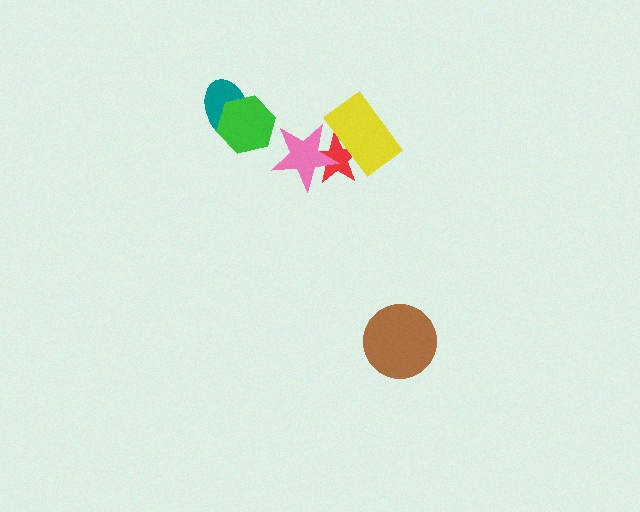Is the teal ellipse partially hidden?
Yes, it is partially covered by another shape.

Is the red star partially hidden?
Yes, it is partially covered by another shape.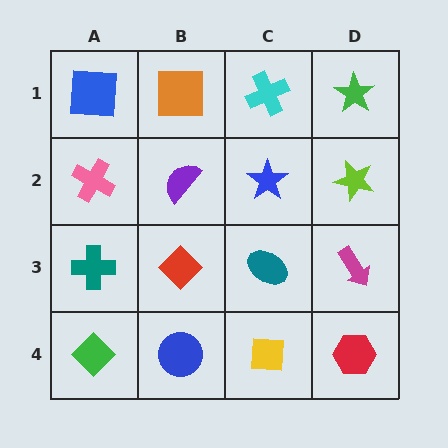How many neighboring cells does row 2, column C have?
4.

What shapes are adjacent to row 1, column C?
A blue star (row 2, column C), an orange square (row 1, column B), a green star (row 1, column D).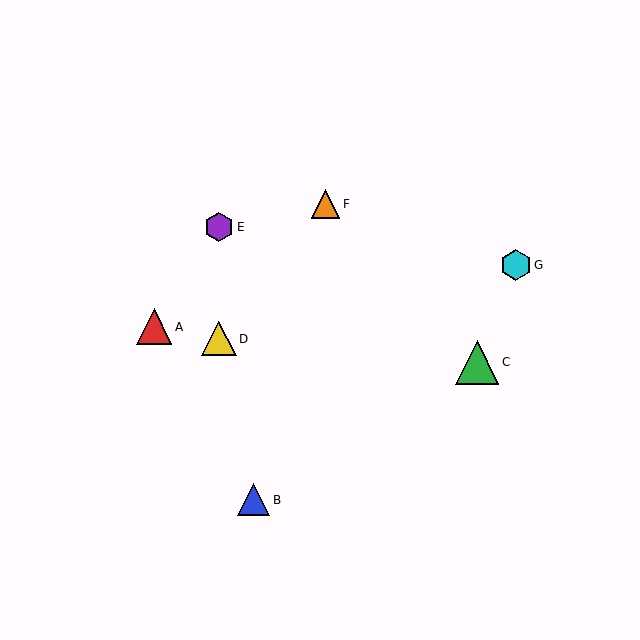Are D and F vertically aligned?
No, D is at x≈219 and F is at x≈326.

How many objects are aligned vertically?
2 objects (D, E) are aligned vertically.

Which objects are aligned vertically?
Objects D, E are aligned vertically.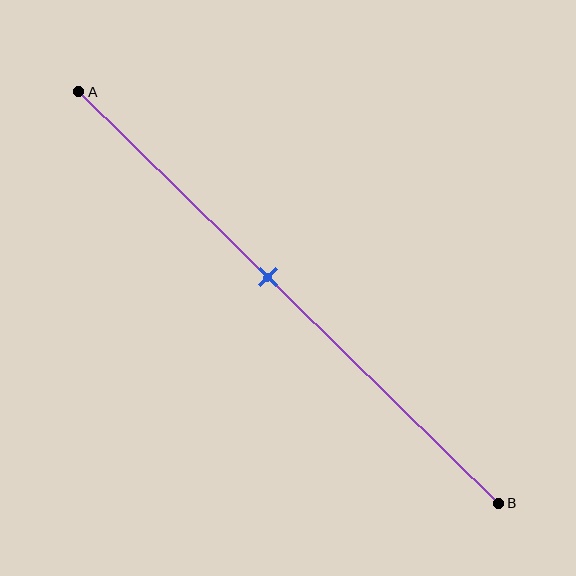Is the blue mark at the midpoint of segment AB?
No, the mark is at about 45% from A, not at the 50% midpoint.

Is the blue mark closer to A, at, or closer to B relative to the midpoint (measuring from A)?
The blue mark is closer to point A than the midpoint of segment AB.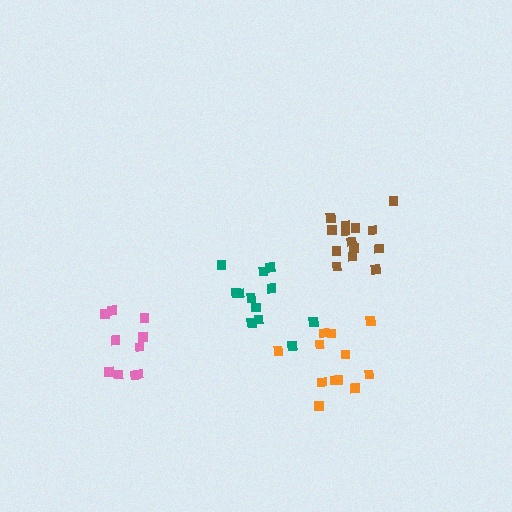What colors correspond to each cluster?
The clusters are colored: teal, orange, brown, pink.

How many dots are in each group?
Group 1: 13 dots, Group 2: 12 dots, Group 3: 14 dots, Group 4: 10 dots (49 total).